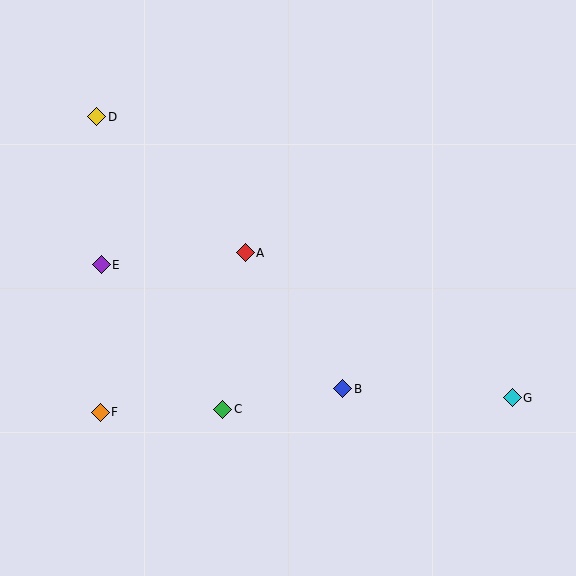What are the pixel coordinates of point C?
Point C is at (223, 409).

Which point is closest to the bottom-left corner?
Point F is closest to the bottom-left corner.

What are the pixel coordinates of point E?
Point E is at (101, 265).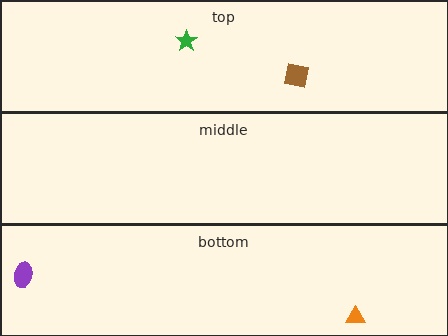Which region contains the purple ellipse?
The bottom region.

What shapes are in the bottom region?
The purple ellipse, the orange triangle.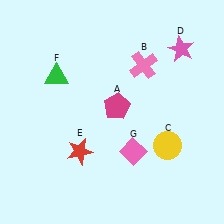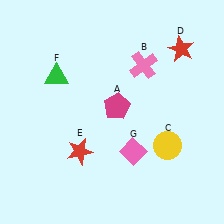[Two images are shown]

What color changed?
The star (D) changed from pink in Image 1 to red in Image 2.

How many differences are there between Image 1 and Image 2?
There is 1 difference between the two images.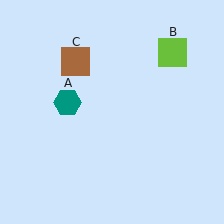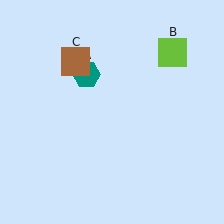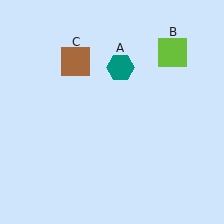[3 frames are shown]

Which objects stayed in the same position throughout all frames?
Lime square (object B) and brown square (object C) remained stationary.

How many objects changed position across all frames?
1 object changed position: teal hexagon (object A).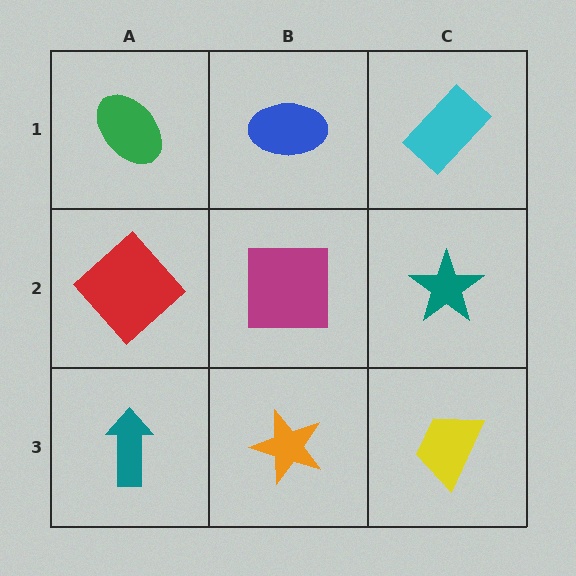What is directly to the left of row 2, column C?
A magenta square.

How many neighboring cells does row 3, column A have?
2.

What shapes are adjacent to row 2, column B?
A blue ellipse (row 1, column B), an orange star (row 3, column B), a red diamond (row 2, column A), a teal star (row 2, column C).